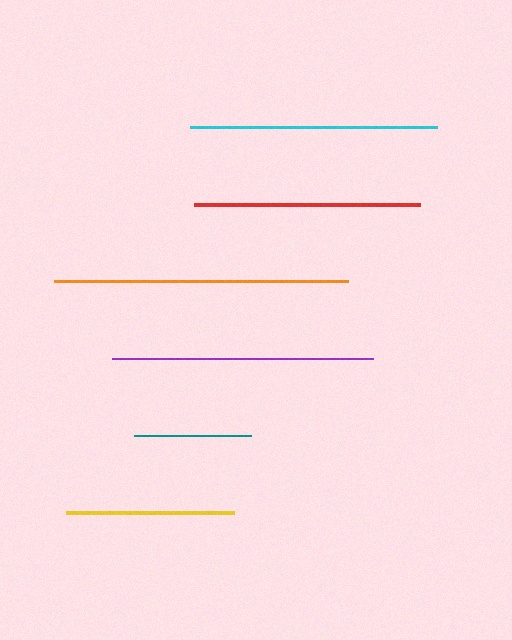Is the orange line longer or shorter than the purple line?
The orange line is longer than the purple line.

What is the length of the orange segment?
The orange segment is approximately 293 pixels long.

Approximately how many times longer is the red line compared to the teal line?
The red line is approximately 1.9 times the length of the teal line.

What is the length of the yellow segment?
The yellow segment is approximately 168 pixels long.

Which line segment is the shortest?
The teal line is the shortest at approximately 117 pixels.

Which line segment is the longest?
The orange line is the longest at approximately 293 pixels.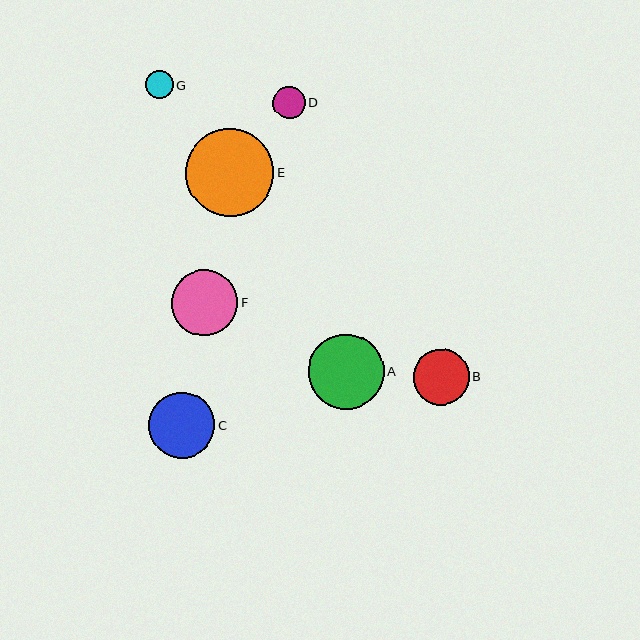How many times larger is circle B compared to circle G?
Circle B is approximately 2.0 times the size of circle G.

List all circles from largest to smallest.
From largest to smallest: E, A, C, F, B, D, G.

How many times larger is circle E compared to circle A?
Circle E is approximately 1.2 times the size of circle A.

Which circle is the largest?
Circle E is the largest with a size of approximately 88 pixels.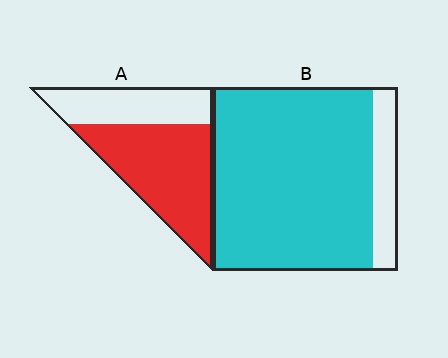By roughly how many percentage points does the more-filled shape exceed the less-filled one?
By roughly 25 percentage points (B over A).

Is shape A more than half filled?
Yes.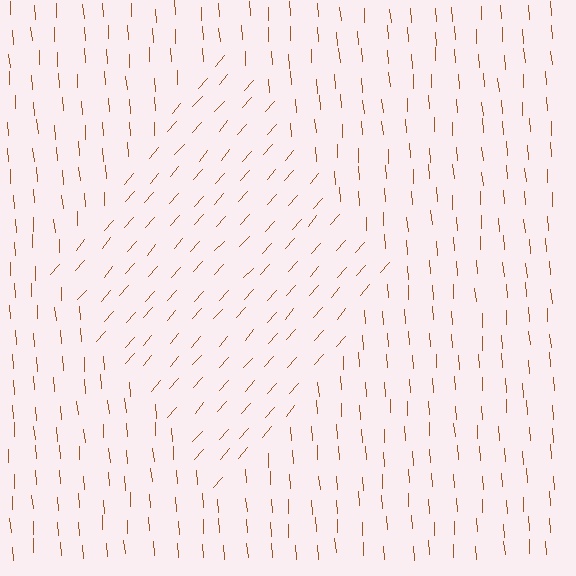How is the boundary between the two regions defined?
The boundary is defined purely by a change in line orientation (approximately 45 degrees difference). All lines are the same color and thickness.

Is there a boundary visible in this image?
Yes, there is a texture boundary formed by a change in line orientation.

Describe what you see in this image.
The image is filled with small brown line segments. A diamond region in the image has lines oriented differently from the surrounding lines, creating a visible texture boundary.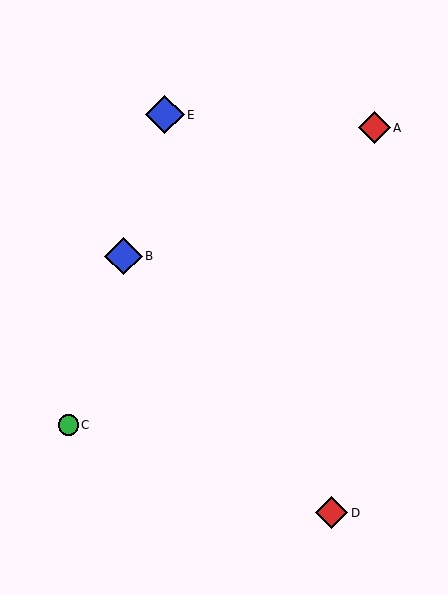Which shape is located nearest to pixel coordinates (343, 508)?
The red diamond (labeled D) at (332, 513) is nearest to that location.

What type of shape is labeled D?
Shape D is a red diamond.